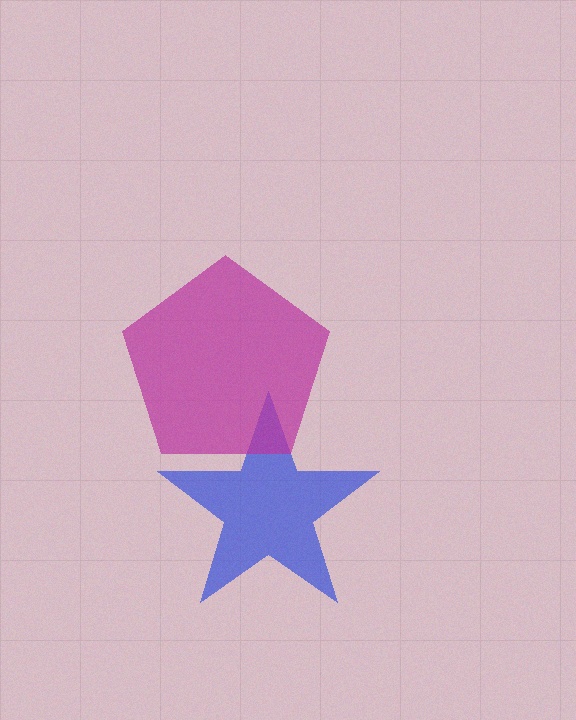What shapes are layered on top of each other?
The layered shapes are: a blue star, a magenta pentagon.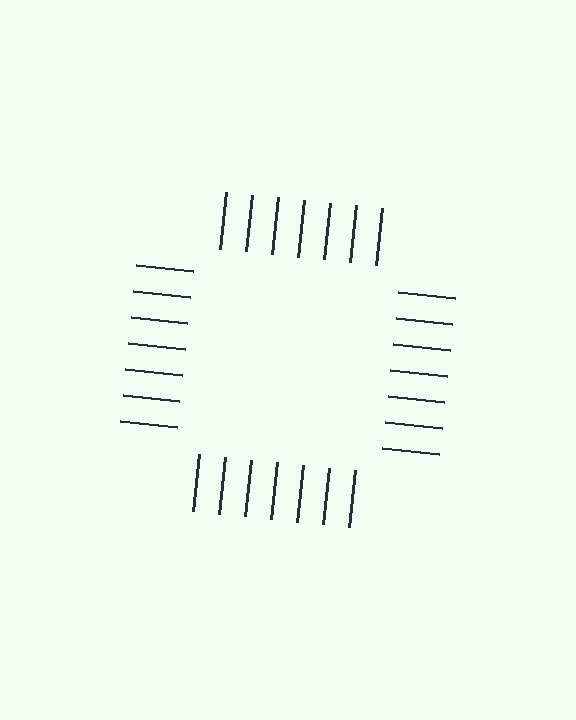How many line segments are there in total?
28 — 7 along each of the 4 edges.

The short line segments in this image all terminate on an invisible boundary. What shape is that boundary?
An illusory square — the line segments terminate on its edges but no continuous stroke is drawn.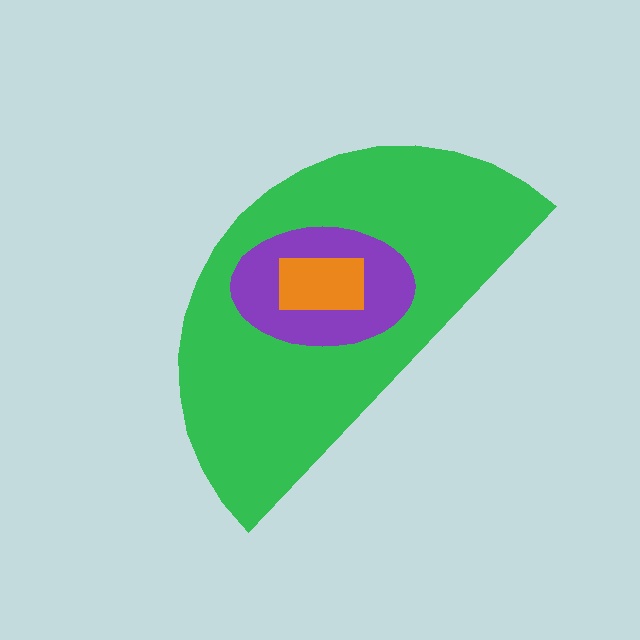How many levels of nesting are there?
3.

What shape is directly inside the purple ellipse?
The orange rectangle.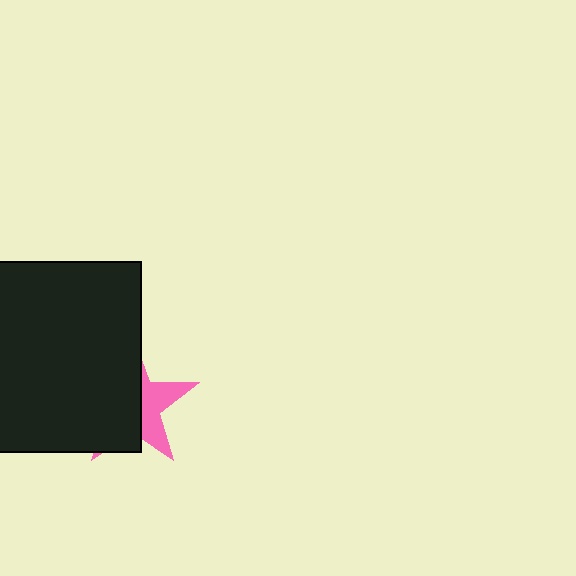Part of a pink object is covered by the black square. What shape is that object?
It is a star.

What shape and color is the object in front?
The object in front is a black square.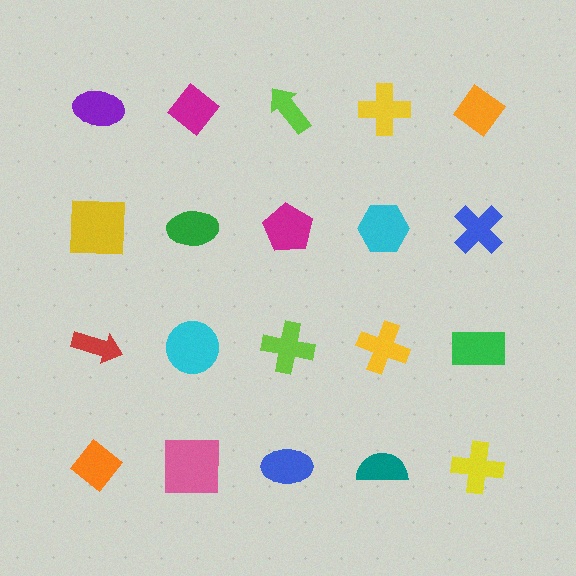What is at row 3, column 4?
A yellow cross.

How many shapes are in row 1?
5 shapes.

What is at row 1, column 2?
A magenta diamond.